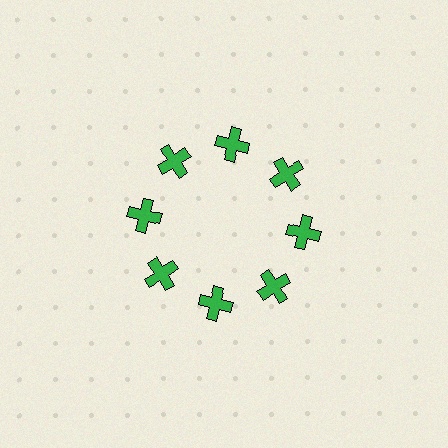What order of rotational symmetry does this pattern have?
This pattern has 8-fold rotational symmetry.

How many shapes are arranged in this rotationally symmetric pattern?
There are 8 shapes, arranged in 8 groups of 1.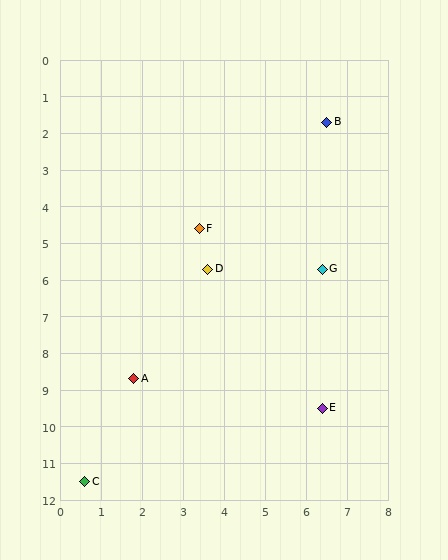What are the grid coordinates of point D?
Point D is at approximately (3.6, 5.7).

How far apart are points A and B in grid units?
Points A and B are about 8.4 grid units apart.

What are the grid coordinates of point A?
Point A is at approximately (1.8, 8.7).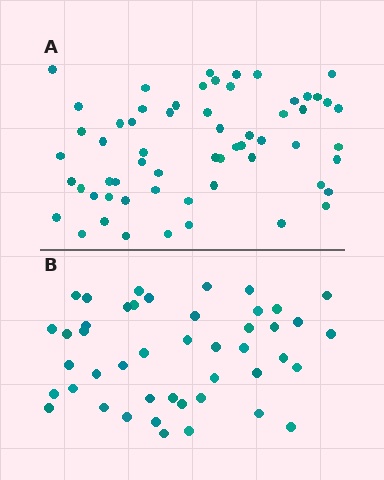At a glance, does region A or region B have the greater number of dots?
Region A (the top region) has more dots.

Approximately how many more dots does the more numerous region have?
Region A has approximately 15 more dots than region B.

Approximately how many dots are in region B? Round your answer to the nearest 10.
About 40 dots. (The exact count is 45, which rounds to 40.)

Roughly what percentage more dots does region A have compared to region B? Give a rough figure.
About 35% more.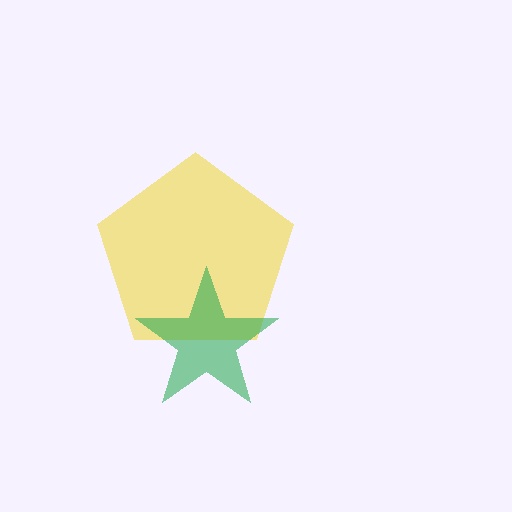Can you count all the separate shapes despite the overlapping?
Yes, there are 2 separate shapes.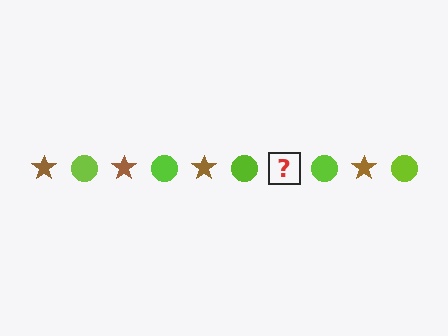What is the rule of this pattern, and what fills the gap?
The rule is that the pattern alternates between brown star and lime circle. The gap should be filled with a brown star.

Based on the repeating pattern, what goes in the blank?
The blank should be a brown star.